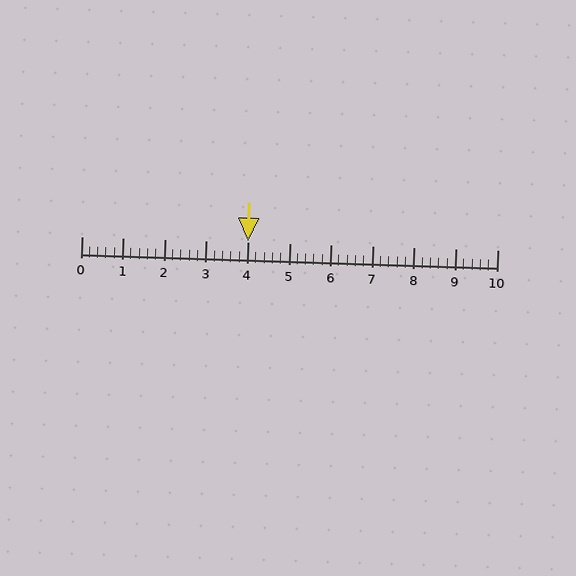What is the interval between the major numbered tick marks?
The major tick marks are spaced 1 units apart.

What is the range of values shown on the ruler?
The ruler shows values from 0 to 10.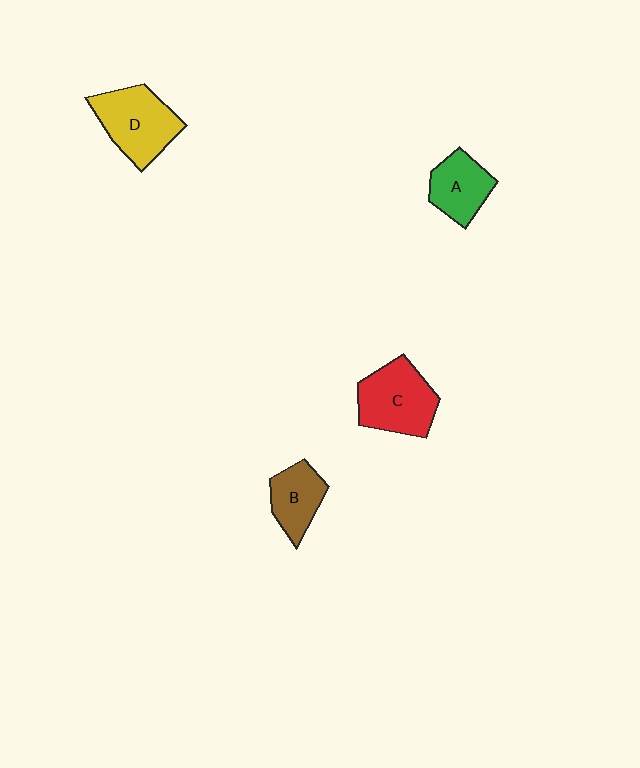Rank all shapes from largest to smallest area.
From largest to smallest: D (yellow), C (red), A (green), B (brown).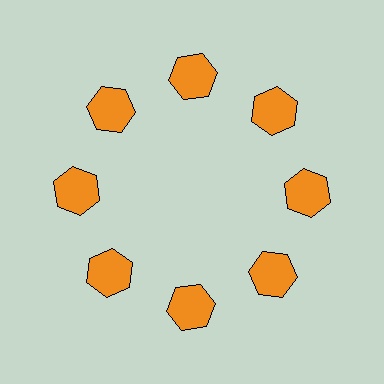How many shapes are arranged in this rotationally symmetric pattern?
There are 8 shapes, arranged in 8 groups of 1.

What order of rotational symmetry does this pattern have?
This pattern has 8-fold rotational symmetry.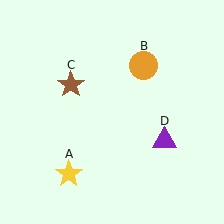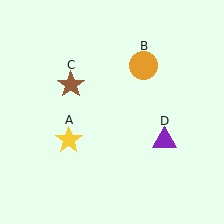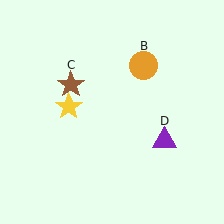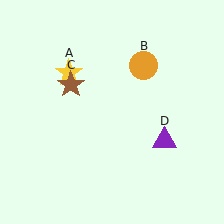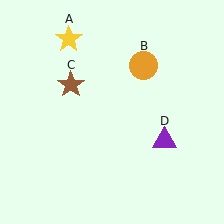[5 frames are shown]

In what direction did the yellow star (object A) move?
The yellow star (object A) moved up.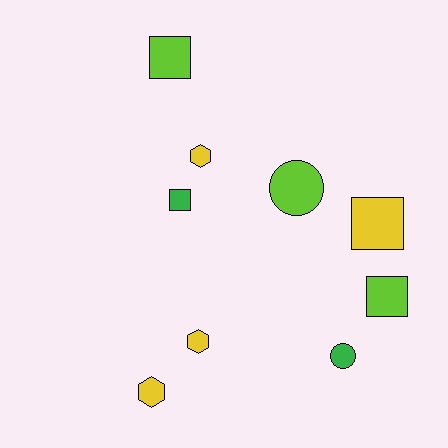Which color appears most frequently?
Yellow, with 4 objects.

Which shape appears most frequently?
Square, with 4 objects.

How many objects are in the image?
There are 9 objects.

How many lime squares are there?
There are 2 lime squares.